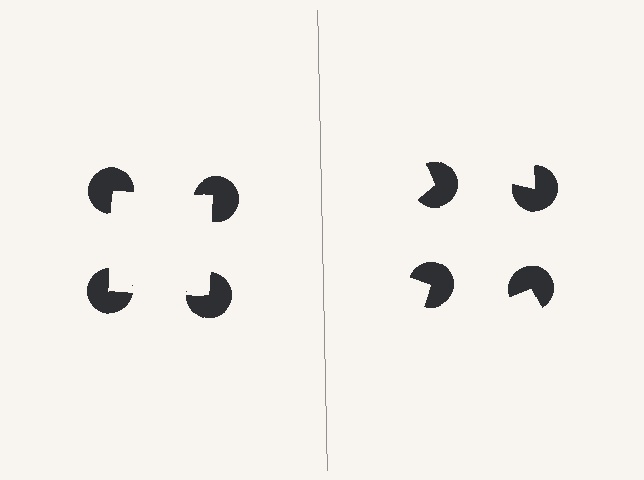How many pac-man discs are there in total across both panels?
8 — 4 on each side.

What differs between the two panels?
The pac-man discs are positioned identically on both sides; only the wedge orientations differ. On the left they align to a square; on the right they are misaligned.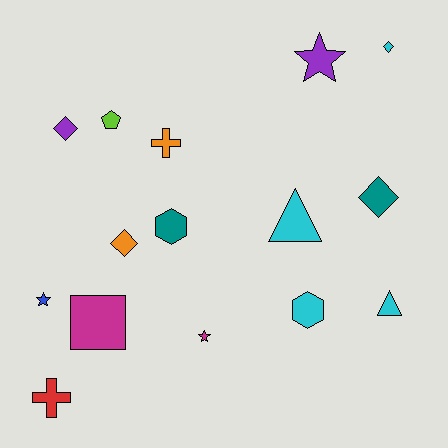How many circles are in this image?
There are no circles.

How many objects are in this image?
There are 15 objects.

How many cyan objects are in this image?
There are 4 cyan objects.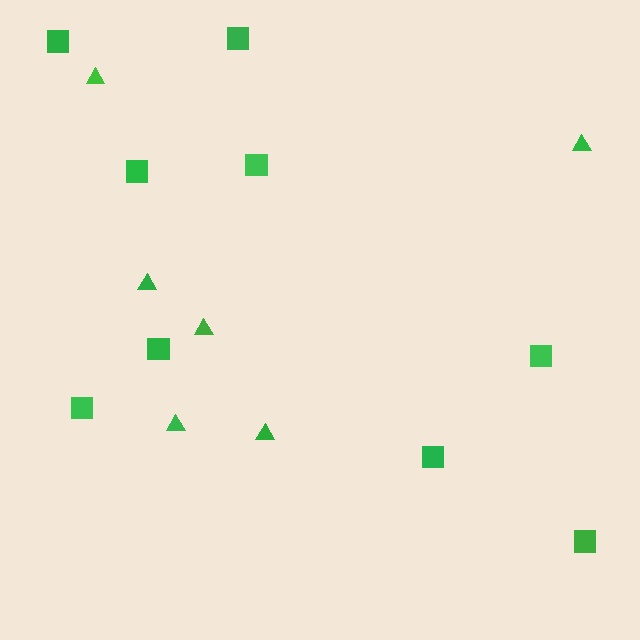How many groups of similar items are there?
There are 2 groups: one group of squares (9) and one group of triangles (6).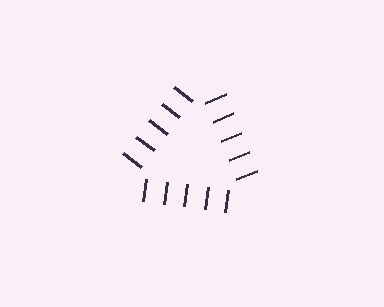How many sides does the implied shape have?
3 sides — the line-ends trace a triangle.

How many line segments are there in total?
15 — 5 along each of the 3 edges.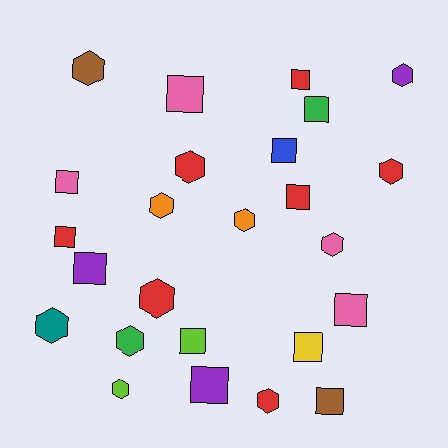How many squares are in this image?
There are 13 squares.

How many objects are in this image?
There are 25 objects.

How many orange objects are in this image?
There are 2 orange objects.